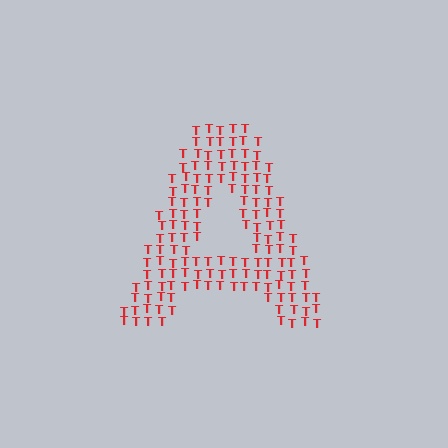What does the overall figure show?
The overall figure shows the letter A.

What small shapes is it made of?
It is made of small letter T's.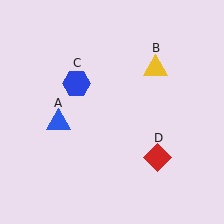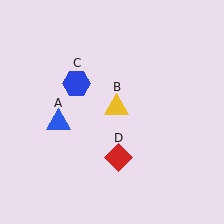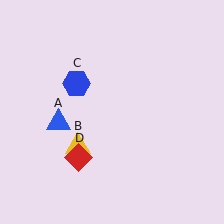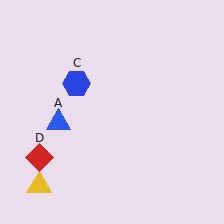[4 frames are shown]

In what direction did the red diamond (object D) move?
The red diamond (object D) moved left.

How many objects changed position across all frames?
2 objects changed position: yellow triangle (object B), red diamond (object D).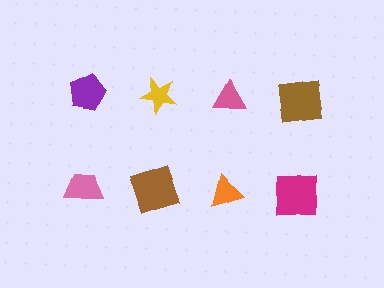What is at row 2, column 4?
A magenta square.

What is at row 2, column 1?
A pink trapezoid.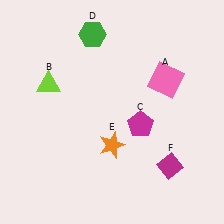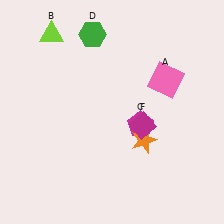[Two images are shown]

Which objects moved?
The objects that moved are: the lime triangle (B), the orange star (E), the magenta diamond (F).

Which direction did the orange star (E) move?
The orange star (E) moved right.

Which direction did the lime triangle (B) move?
The lime triangle (B) moved up.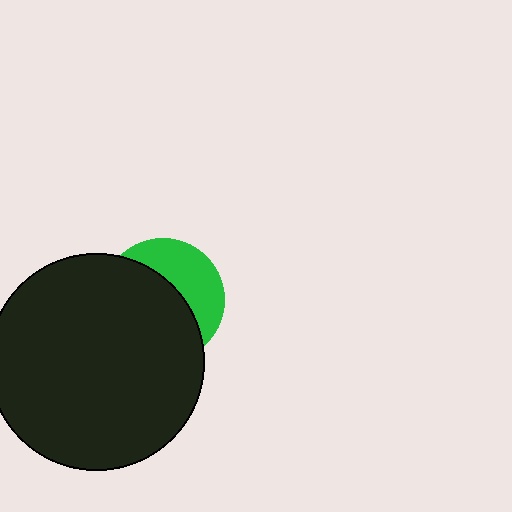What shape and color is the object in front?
The object in front is a black circle.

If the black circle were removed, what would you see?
You would see the complete green circle.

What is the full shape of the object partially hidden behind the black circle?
The partially hidden object is a green circle.